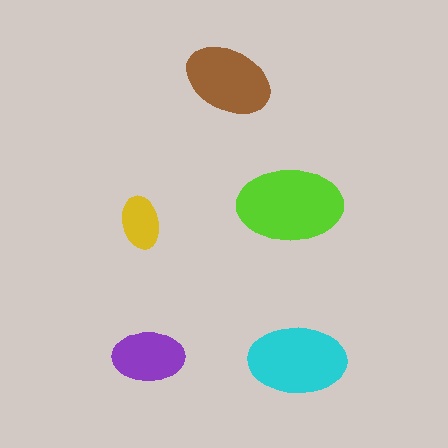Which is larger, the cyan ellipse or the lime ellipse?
The lime one.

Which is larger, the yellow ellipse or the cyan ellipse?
The cyan one.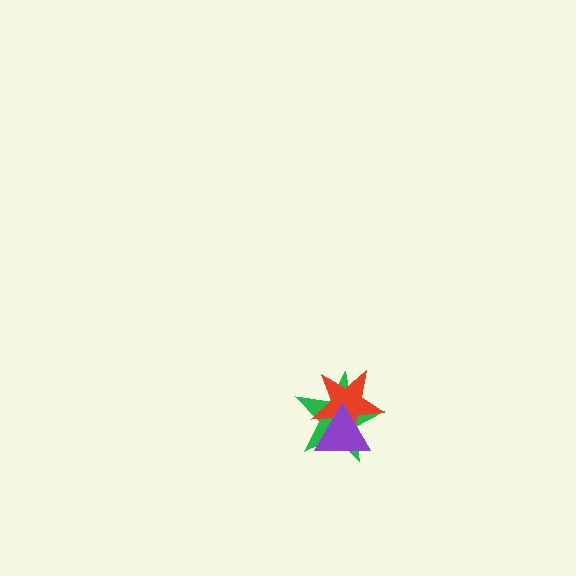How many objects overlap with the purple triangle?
2 objects overlap with the purple triangle.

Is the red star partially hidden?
Yes, it is partially covered by another shape.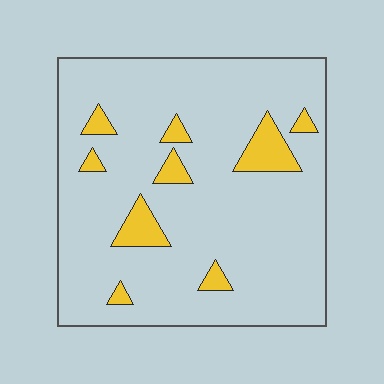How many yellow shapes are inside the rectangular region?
9.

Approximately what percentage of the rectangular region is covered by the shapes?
Approximately 10%.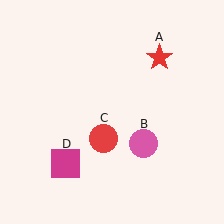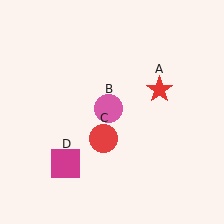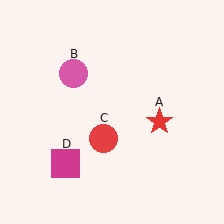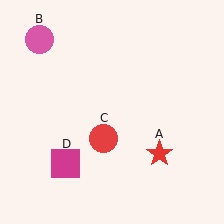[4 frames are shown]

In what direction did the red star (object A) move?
The red star (object A) moved down.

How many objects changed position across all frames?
2 objects changed position: red star (object A), pink circle (object B).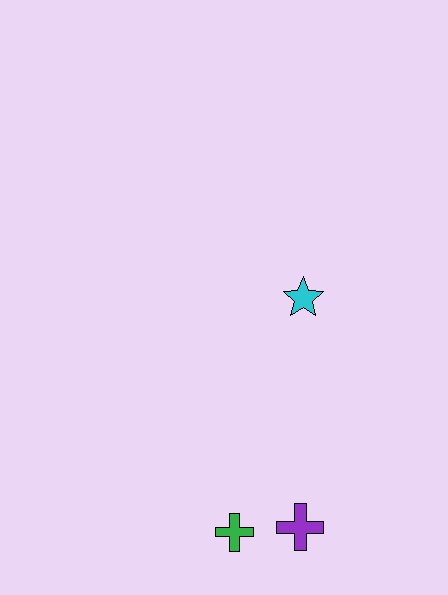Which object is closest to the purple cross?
The green cross is closest to the purple cross.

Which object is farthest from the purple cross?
The cyan star is farthest from the purple cross.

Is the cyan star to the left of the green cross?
No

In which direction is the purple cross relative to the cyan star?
The purple cross is below the cyan star.